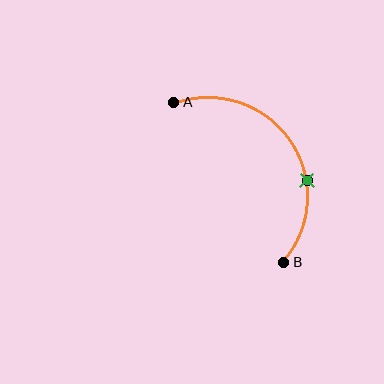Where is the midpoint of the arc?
The arc midpoint is the point on the curve farthest from the straight line joining A and B. It sits above and to the right of that line.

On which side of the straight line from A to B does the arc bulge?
The arc bulges above and to the right of the straight line connecting A and B.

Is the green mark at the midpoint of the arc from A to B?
No. The green mark lies on the arc but is closer to endpoint B. The arc midpoint would be at the point on the curve equidistant along the arc from both A and B.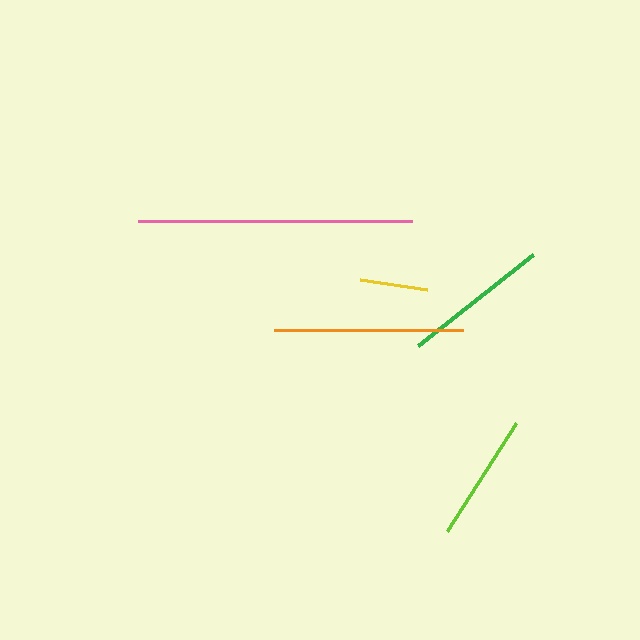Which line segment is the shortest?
The yellow line is the shortest at approximately 68 pixels.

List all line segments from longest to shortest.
From longest to shortest: pink, orange, green, lime, yellow.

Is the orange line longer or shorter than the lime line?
The orange line is longer than the lime line.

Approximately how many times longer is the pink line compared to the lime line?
The pink line is approximately 2.1 times the length of the lime line.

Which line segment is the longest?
The pink line is the longest at approximately 274 pixels.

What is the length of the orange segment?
The orange segment is approximately 190 pixels long.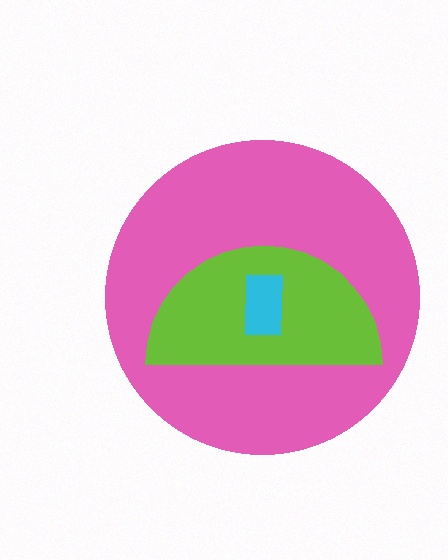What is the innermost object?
The cyan rectangle.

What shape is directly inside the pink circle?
The lime semicircle.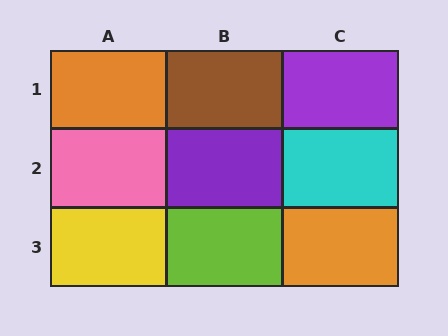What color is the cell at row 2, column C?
Cyan.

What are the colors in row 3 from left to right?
Yellow, lime, orange.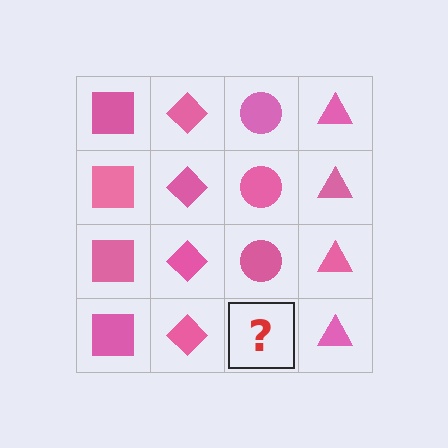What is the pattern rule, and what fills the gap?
The rule is that each column has a consistent shape. The gap should be filled with a pink circle.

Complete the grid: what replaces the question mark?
The question mark should be replaced with a pink circle.